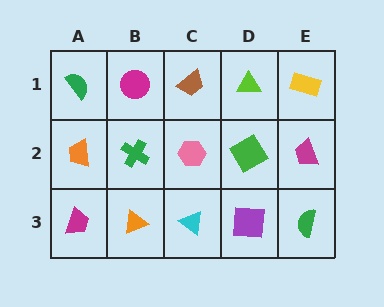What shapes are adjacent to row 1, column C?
A pink hexagon (row 2, column C), a magenta circle (row 1, column B), a lime triangle (row 1, column D).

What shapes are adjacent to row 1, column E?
A magenta trapezoid (row 2, column E), a lime triangle (row 1, column D).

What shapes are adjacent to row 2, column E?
A yellow rectangle (row 1, column E), a green semicircle (row 3, column E), a green diamond (row 2, column D).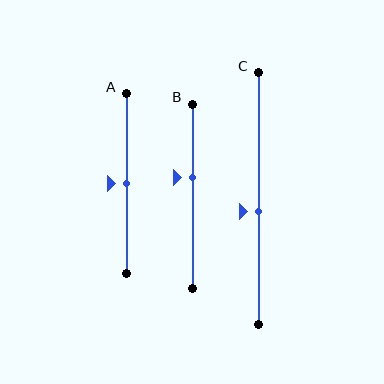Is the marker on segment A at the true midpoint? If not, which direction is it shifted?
Yes, the marker on segment A is at the true midpoint.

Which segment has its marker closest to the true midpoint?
Segment A has its marker closest to the true midpoint.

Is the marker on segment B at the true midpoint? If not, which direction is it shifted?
No, the marker on segment B is shifted upward by about 10% of the segment length.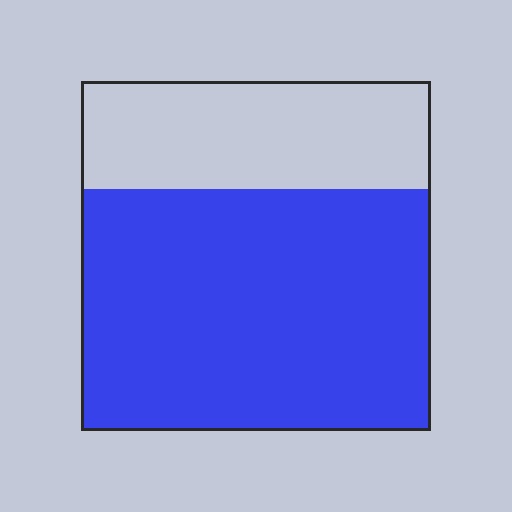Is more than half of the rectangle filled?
Yes.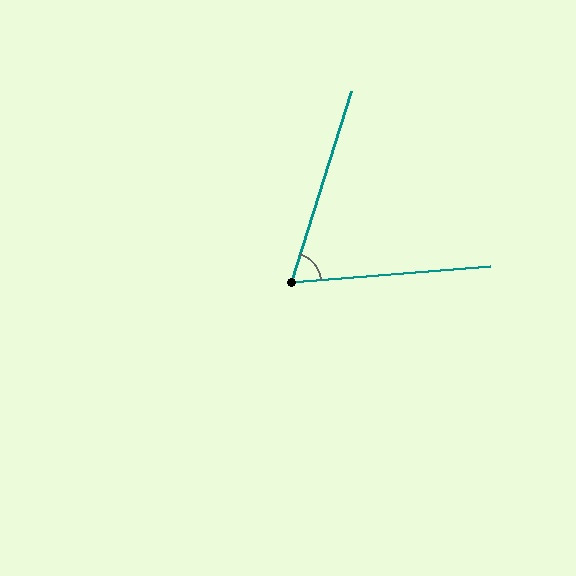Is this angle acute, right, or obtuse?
It is acute.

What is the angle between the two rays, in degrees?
Approximately 68 degrees.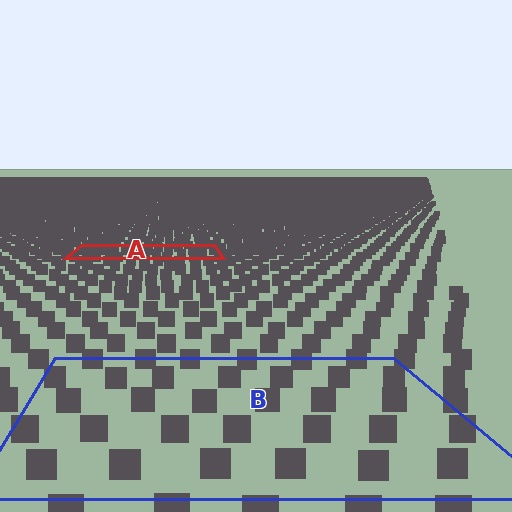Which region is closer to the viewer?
Region B is closer. The texture elements there are larger and more spread out.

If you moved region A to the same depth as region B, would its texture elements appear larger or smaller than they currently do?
They would appear larger. At a closer depth, the same texture elements are projected at a bigger on-screen size.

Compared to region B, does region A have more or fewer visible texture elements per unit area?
Region A has more texture elements per unit area — they are packed more densely because it is farther away.